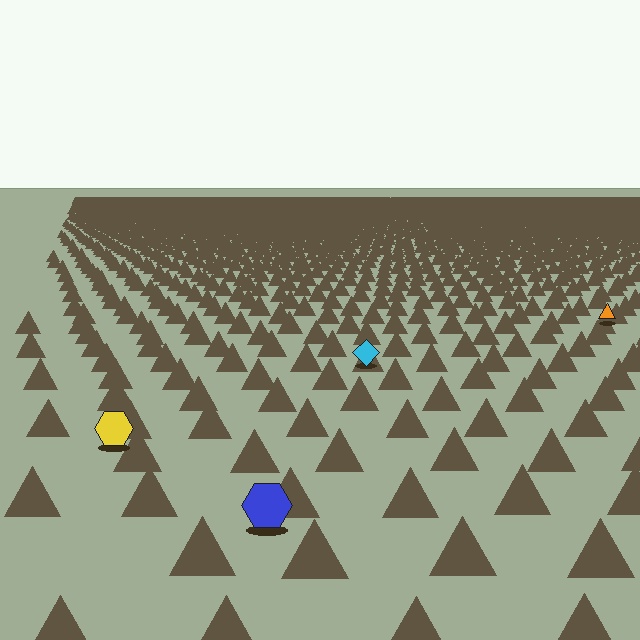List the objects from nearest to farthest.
From nearest to farthest: the blue hexagon, the yellow hexagon, the cyan diamond, the orange triangle.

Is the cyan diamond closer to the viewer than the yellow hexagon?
No. The yellow hexagon is closer — you can tell from the texture gradient: the ground texture is coarser near it.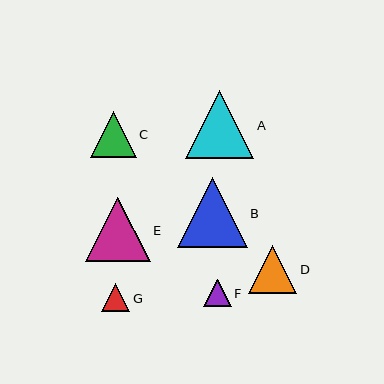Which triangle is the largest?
Triangle B is the largest with a size of approximately 70 pixels.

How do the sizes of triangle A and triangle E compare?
Triangle A and triangle E are approximately the same size.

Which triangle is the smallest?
Triangle F is the smallest with a size of approximately 28 pixels.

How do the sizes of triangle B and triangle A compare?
Triangle B and triangle A are approximately the same size.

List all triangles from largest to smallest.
From largest to smallest: B, A, E, D, C, G, F.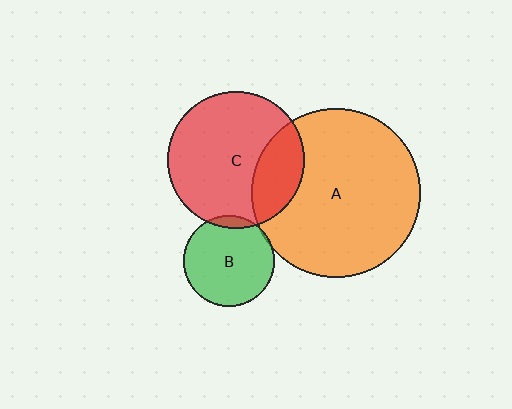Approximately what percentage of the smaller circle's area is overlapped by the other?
Approximately 5%.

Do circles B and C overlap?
Yes.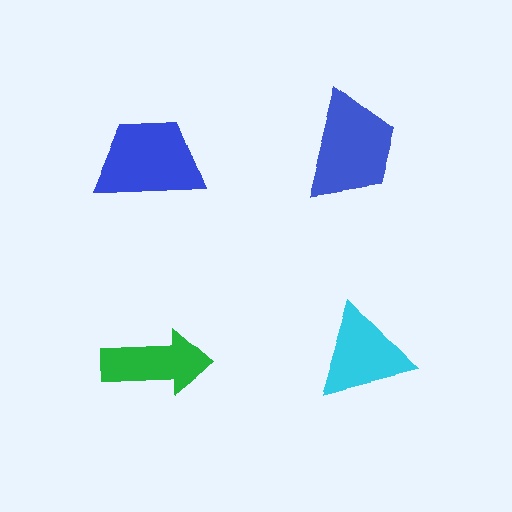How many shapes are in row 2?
2 shapes.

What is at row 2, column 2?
A cyan triangle.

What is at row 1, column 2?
A blue trapezoid.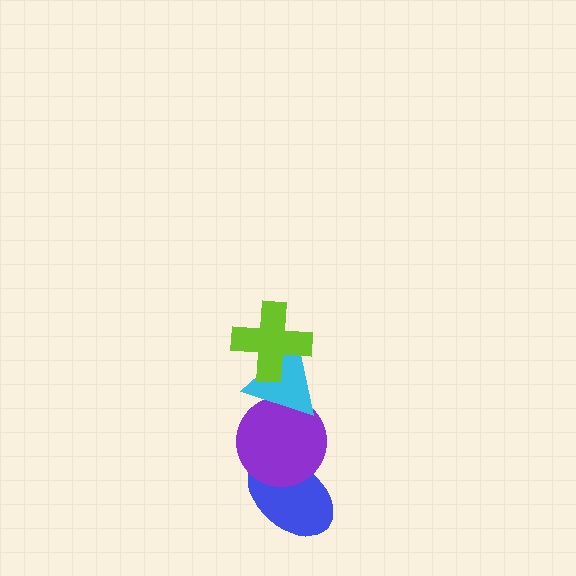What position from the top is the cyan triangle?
The cyan triangle is 2nd from the top.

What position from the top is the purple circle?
The purple circle is 3rd from the top.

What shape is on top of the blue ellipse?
The purple circle is on top of the blue ellipse.